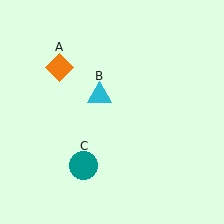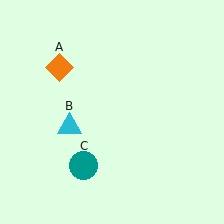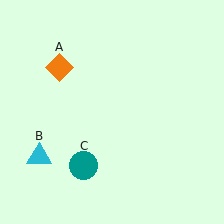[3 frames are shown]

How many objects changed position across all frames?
1 object changed position: cyan triangle (object B).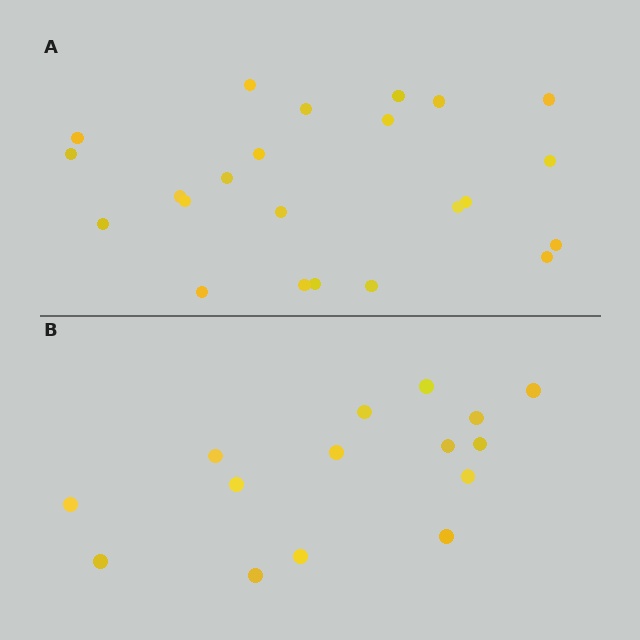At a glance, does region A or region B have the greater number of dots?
Region A (the top region) has more dots.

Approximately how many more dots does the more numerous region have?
Region A has roughly 8 or so more dots than region B.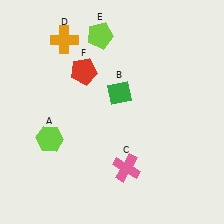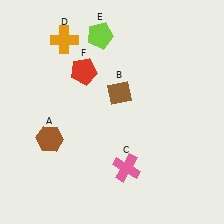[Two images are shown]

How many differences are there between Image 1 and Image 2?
There are 2 differences between the two images.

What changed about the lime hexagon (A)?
In Image 1, A is lime. In Image 2, it changed to brown.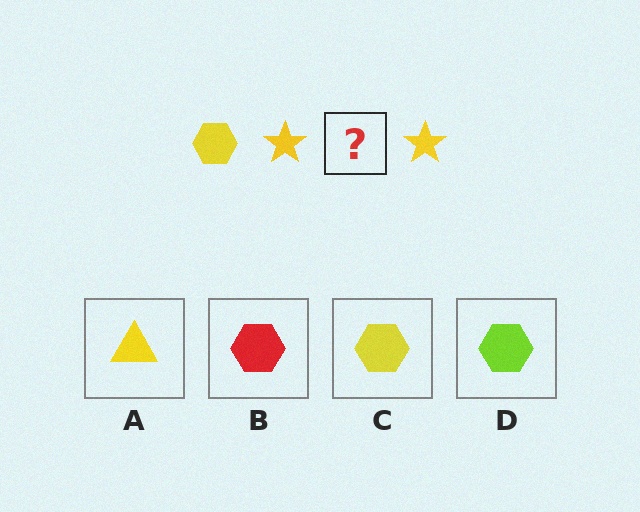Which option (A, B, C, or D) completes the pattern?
C.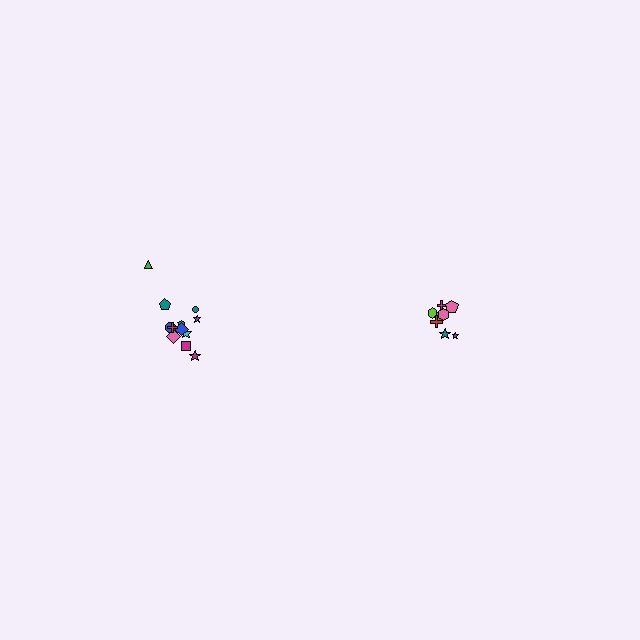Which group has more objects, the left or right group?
The left group.